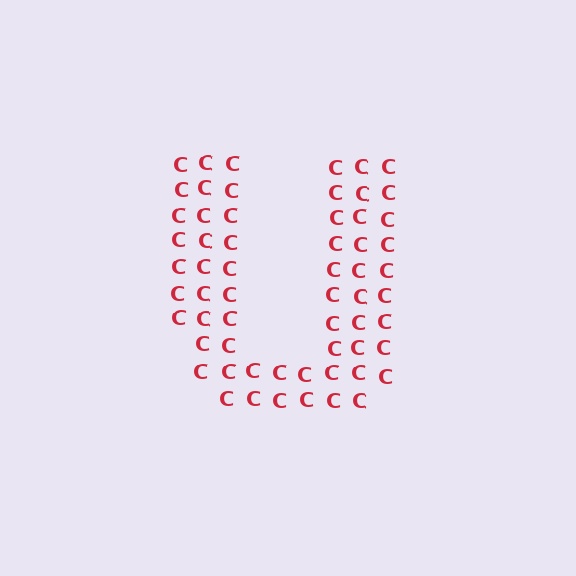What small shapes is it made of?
It is made of small letter C's.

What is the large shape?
The large shape is the letter U.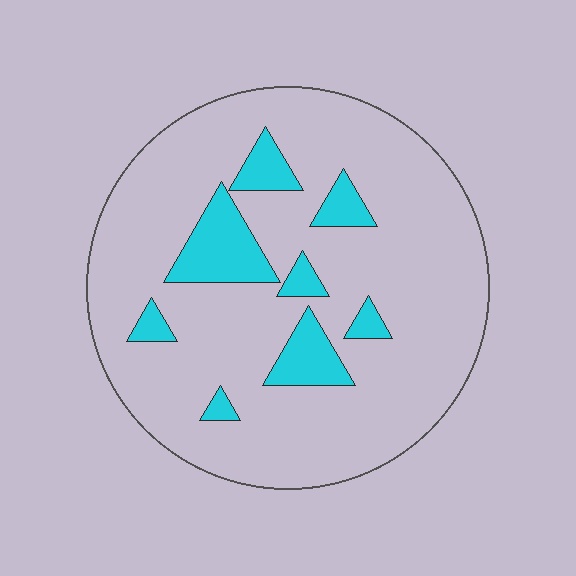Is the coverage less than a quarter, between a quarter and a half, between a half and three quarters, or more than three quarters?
Less than a quarter.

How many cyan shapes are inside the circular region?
8.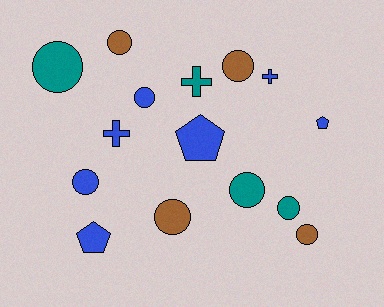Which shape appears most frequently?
Circle, with 9 objects.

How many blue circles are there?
There are 2 blue circles.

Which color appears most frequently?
Blue, with 7 objects.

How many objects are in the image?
There are 15 objects.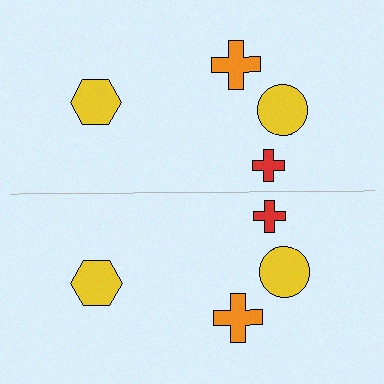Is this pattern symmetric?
Yes, this pattern has bilateral (reflection) symmetry.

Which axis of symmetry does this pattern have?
The pattern has a horizontal axis of symmetry running through the center of the image.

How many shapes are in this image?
There are 8 shapes in this image.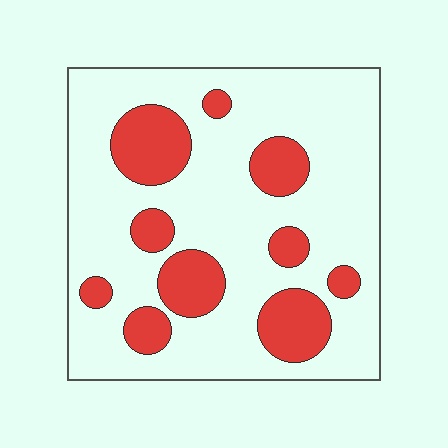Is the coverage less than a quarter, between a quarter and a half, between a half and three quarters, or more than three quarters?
Less than a quarter.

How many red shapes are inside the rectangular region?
10.